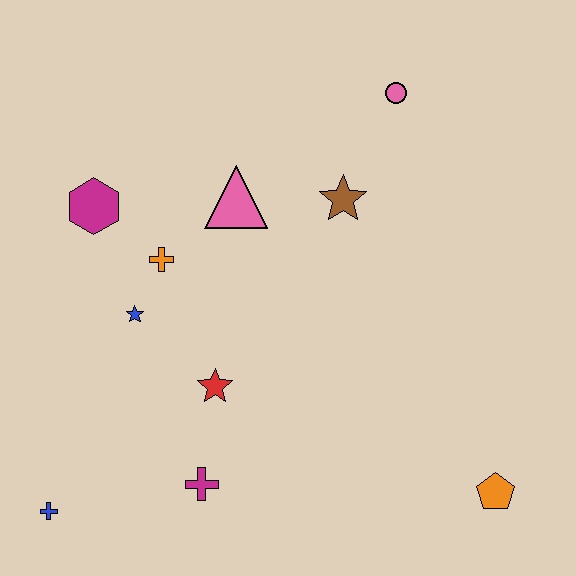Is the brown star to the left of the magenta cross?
No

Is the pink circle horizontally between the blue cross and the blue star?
No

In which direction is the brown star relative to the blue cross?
The brown star is above the blue cross.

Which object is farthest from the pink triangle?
The orange pentagon is farthest from the pink triangle.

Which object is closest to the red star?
The magenta cross is closest to the red star.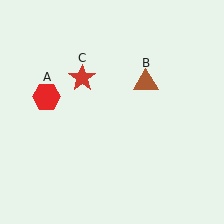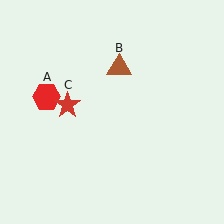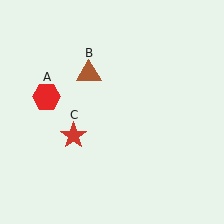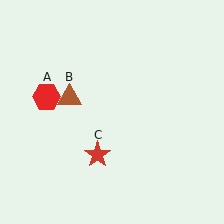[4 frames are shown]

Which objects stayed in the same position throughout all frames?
Red hexagon (object A) remained stationary.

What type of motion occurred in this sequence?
The brown triangle (object B), red star (object C) rotated counterclockwise around the center of the scene.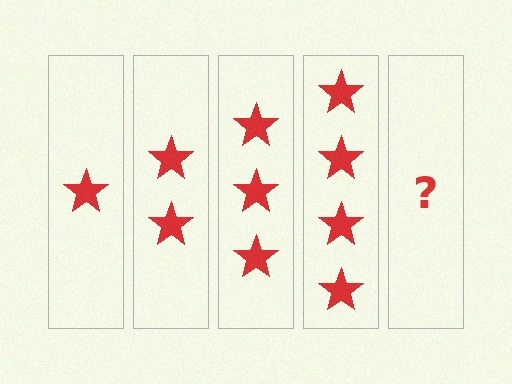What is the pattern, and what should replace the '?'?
The pattern is that each step adds one more star. The '?' should be 5 stars.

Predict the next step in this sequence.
The next step is 5 stars.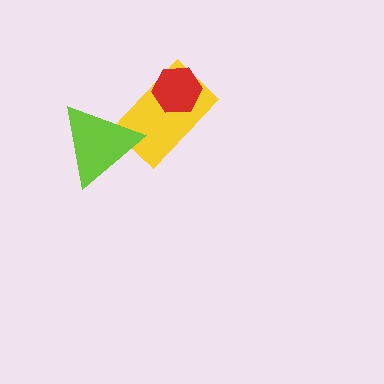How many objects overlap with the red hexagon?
1 object overlaps with the red hexagon.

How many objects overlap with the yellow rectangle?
2 objects overlap with the yellow rectangle.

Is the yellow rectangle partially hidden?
Yes, it is partially covered by another shape.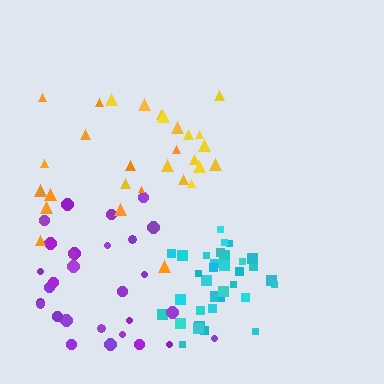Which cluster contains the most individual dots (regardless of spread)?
Cyan (35).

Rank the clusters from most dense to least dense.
cyan, purple, yellow, orange.